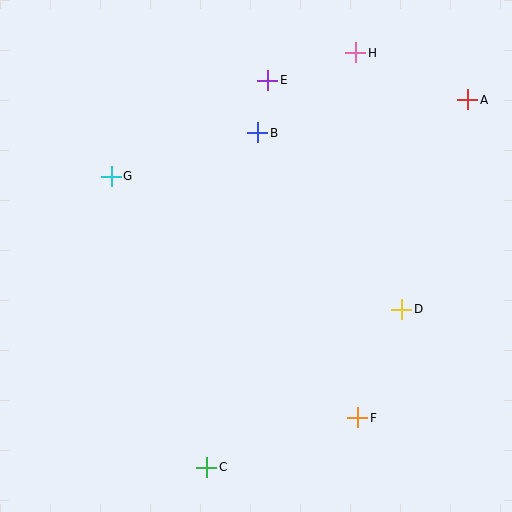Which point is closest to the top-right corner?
Point A is closest to the top-right corner.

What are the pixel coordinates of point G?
Point G is at (111, 176).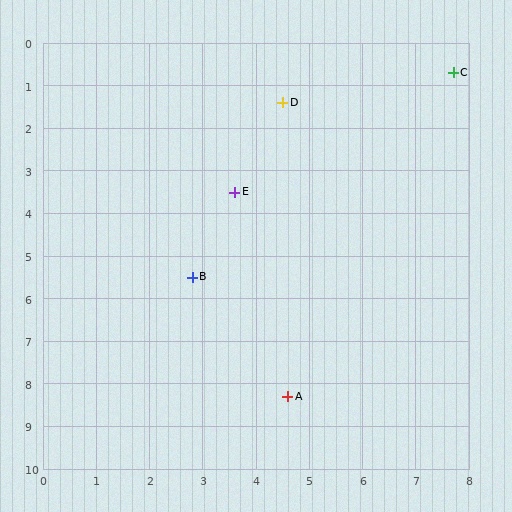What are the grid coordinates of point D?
Point D is at approximately (4.5, 1.4).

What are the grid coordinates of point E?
Point E is at approximately (3.6, 3.5).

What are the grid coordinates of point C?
Point C is at approximately (7.7, 0.7).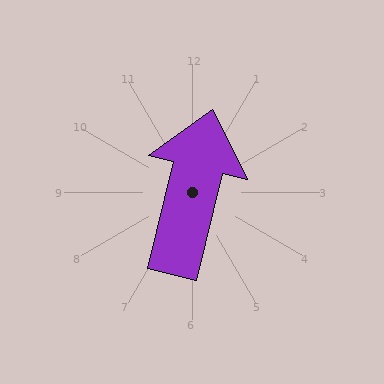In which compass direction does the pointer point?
North.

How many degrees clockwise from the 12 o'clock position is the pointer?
Approximately 14 degrees.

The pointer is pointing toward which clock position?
Roughly 12 o'clock.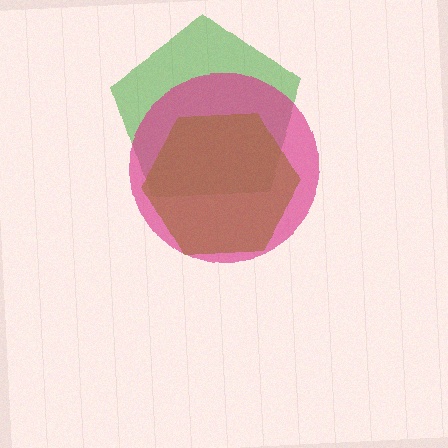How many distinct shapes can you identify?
There are 3 distinct shapes: a green pentagon, a magenta circle, a brown hexagon.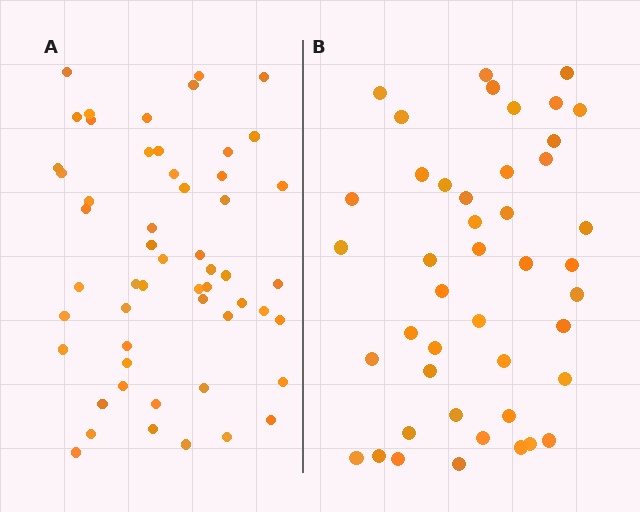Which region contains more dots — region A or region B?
Region A (the left region) has more dots.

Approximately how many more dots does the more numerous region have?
Region A has roughly 10 or so more dots than region B.